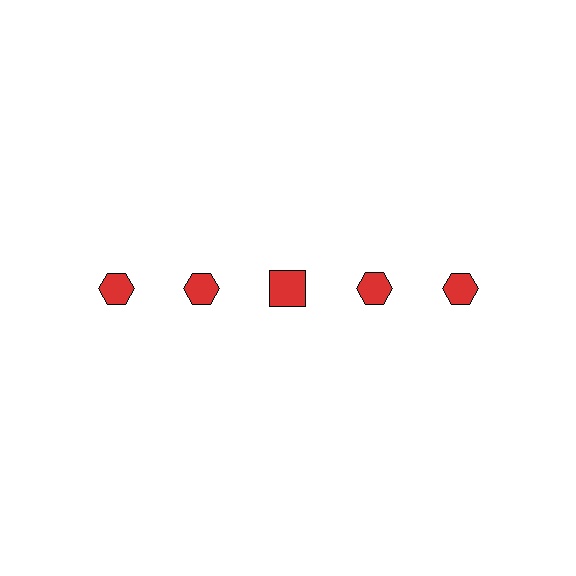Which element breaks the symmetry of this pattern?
The red square in the top row, center column breaks the symmetry. All other shapes are red hexagons.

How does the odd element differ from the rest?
It has a different shape: square instead of hexagon.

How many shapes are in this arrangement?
There are 5 shapes arranged in a grid pattern.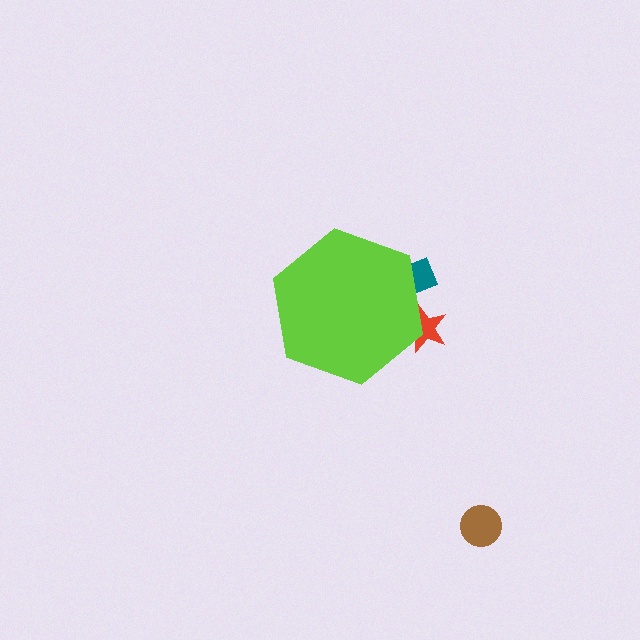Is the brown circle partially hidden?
No, the brown circle is fully visible.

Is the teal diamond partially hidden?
Yes, the teal diamond is partially hidden behind the lime hexagon.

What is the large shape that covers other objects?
A lime hexagon.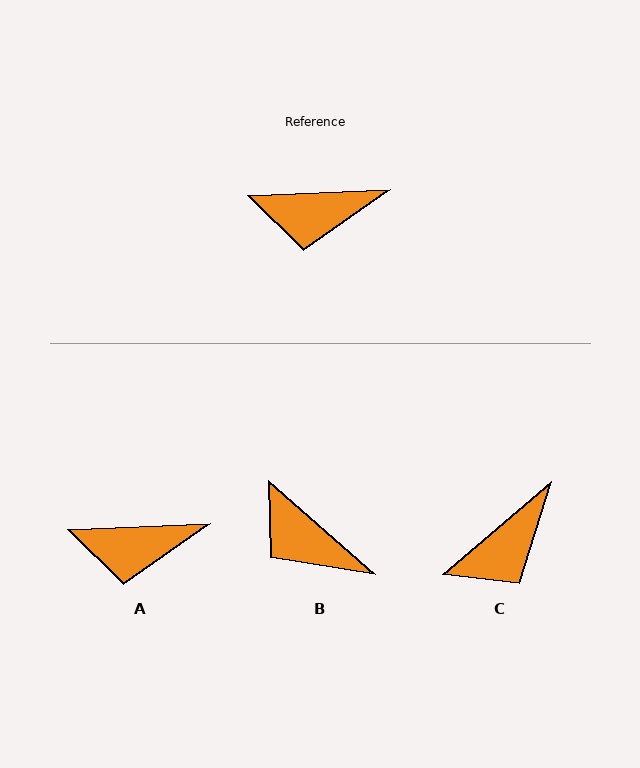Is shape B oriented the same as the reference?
No, it is off by about 44 degrees.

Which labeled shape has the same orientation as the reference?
A.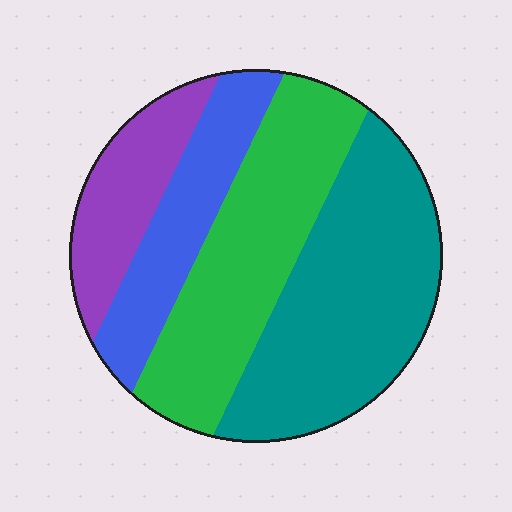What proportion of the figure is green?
Green takes up between a quarter and a half of the figure.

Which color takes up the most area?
Teal, at roughly 35%.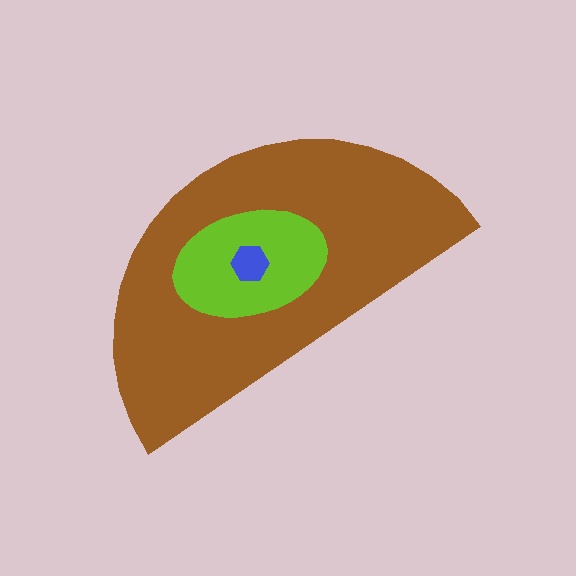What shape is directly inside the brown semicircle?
The lime ellipse.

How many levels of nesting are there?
3.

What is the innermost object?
The blue hexagon.